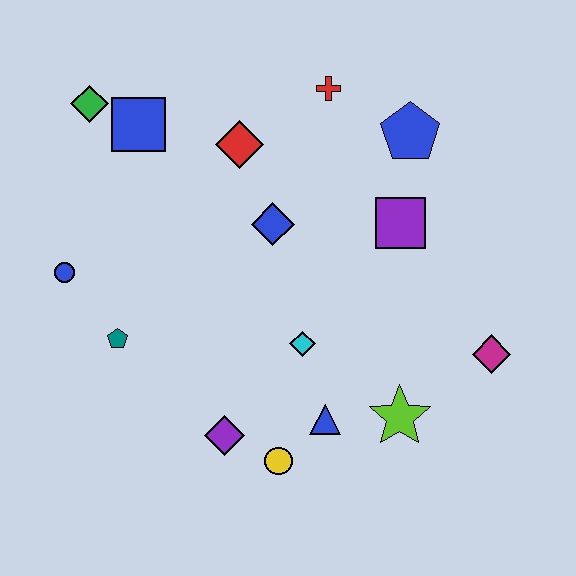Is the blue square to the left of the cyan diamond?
Yes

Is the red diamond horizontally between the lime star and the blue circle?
Yes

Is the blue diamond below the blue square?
Yes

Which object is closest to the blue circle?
The teal pentagon is closest to the blue circle.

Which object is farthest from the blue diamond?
The magenta diamond is farthest from the blue diamond.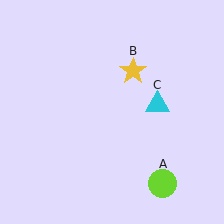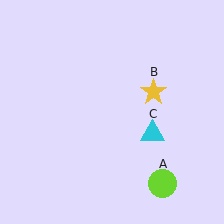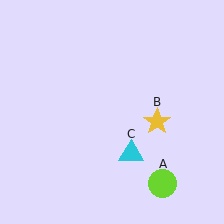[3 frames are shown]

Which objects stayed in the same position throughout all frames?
Lime circle (object A) remained stationary.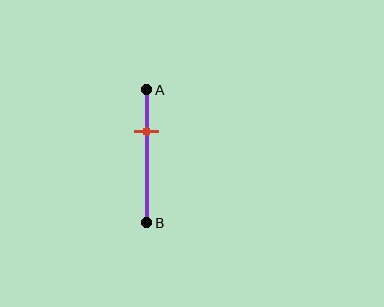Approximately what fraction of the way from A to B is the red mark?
The red mark is approximately 30% of the way from A to B.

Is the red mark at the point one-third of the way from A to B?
Yes, the mark is approximately at the one-third point.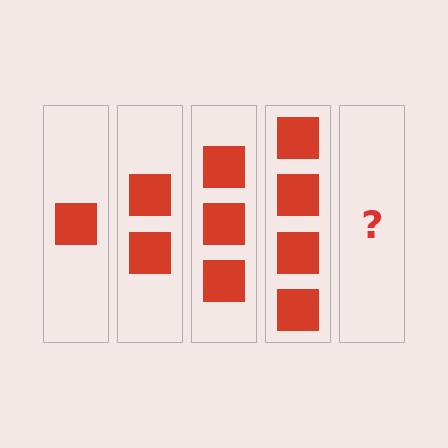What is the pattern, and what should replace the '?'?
The pattern is that each step adds one more square. The '?' should be 5 squares.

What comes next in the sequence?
The next element should be 5 squares.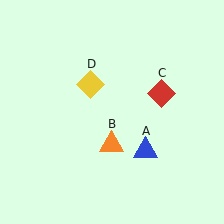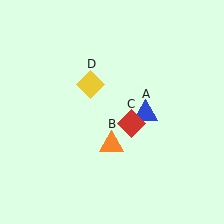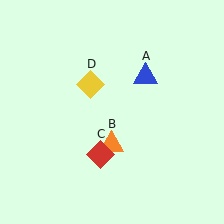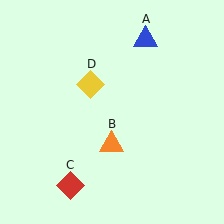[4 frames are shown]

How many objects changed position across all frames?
2 objects changed position: blue triangle (object A), red diamond (object C).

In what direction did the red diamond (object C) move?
The red diamond (object C) moved down and to the left.